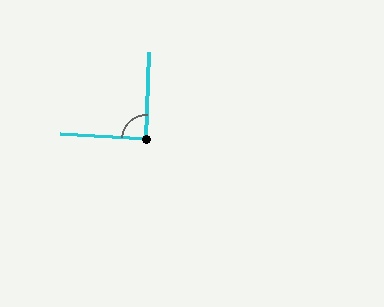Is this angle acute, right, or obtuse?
It is approximately a right angle.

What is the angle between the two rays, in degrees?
Approximately 89 degrees.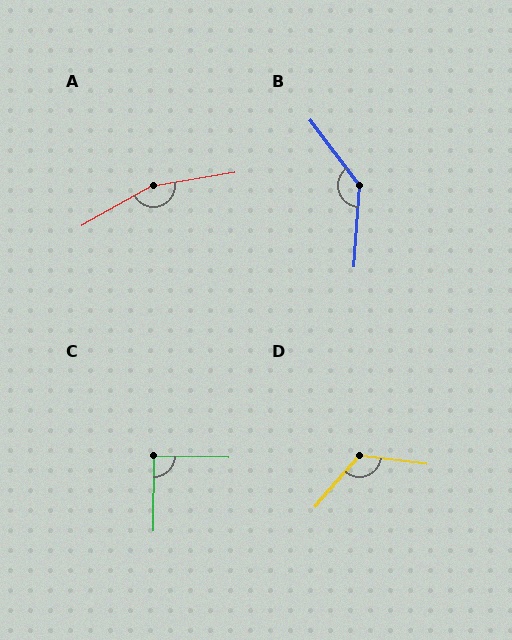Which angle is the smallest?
C, at approximately 89 degrees.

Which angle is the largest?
A, at approximately 160 degrees.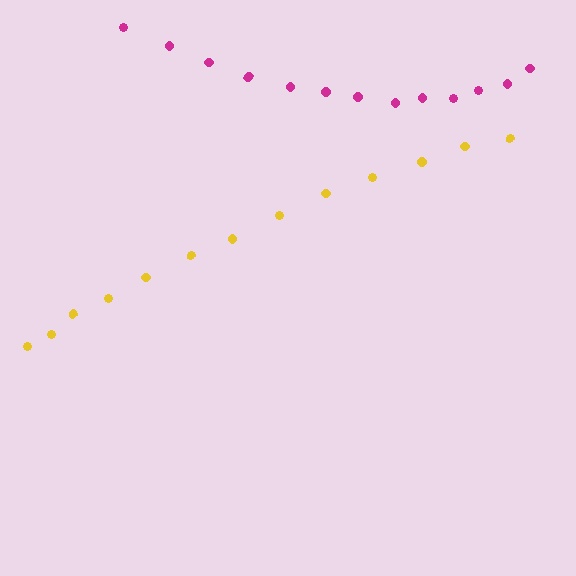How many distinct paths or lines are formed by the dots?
There are 2 distinct paths.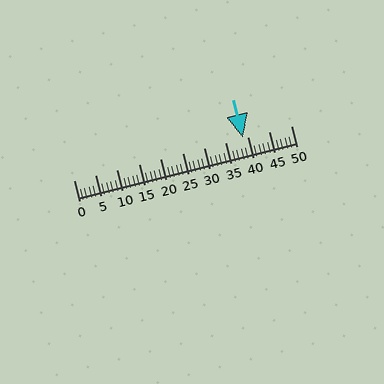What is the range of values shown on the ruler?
The ruler shows values from 0 to 50.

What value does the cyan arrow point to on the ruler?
The cyan arrow points to approximately 39.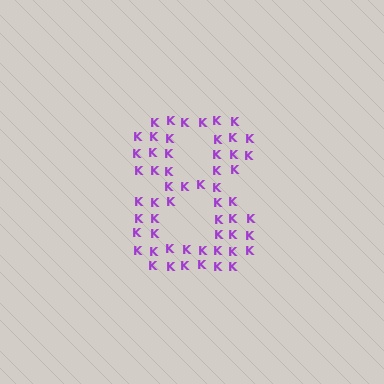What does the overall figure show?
The overall figure shows the digit 8.